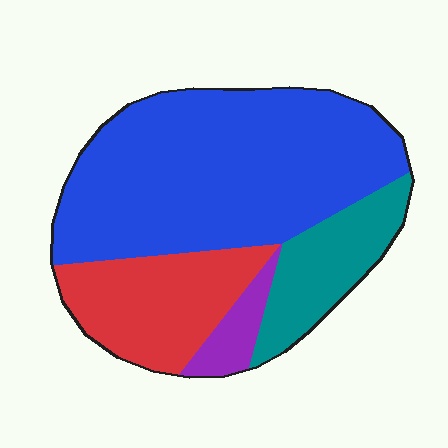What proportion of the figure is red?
Red covers 21% of the figure.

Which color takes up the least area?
Purple, at roughly 5%.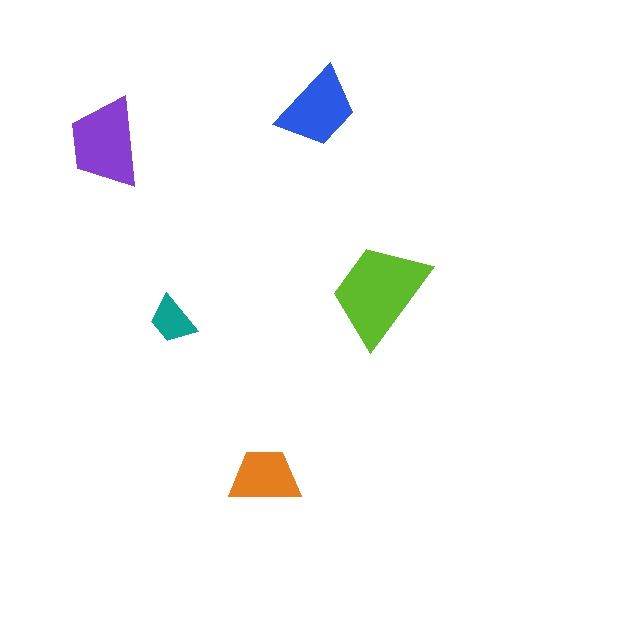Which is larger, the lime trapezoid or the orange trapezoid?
The lime one.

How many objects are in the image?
There are 5 objects in the image.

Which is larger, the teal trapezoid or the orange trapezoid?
The orange one.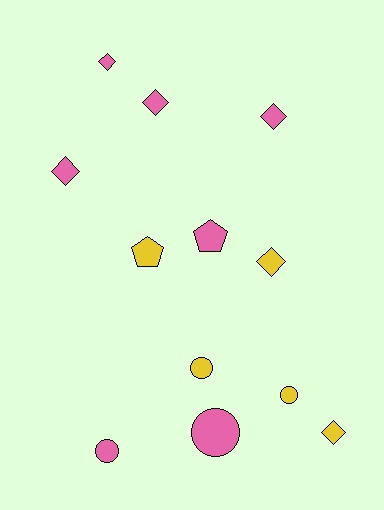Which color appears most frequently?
Pink, with 7 objects.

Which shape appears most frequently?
Diamond, with 6 objects.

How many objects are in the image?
There are 12 objects.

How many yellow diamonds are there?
There are 2 yellow diamonds.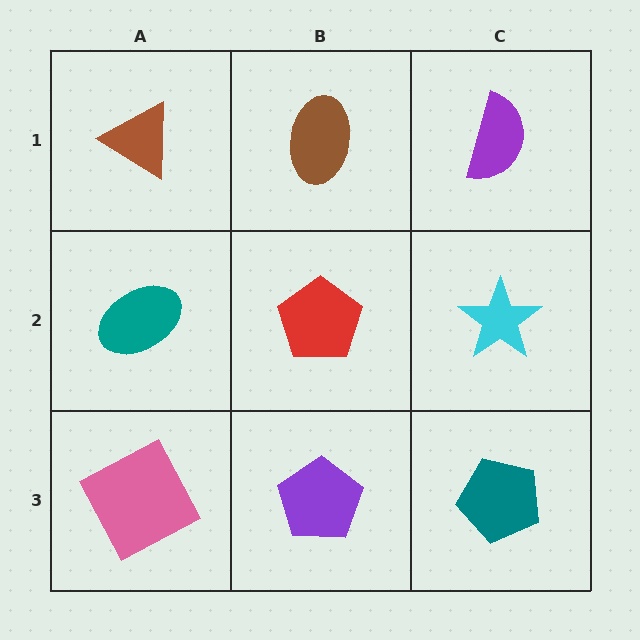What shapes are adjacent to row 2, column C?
A purple semicircle (row 1, column C), a teal pentagon (row 3, column C), a red pentagon (row 2, column B).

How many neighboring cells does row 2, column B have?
4.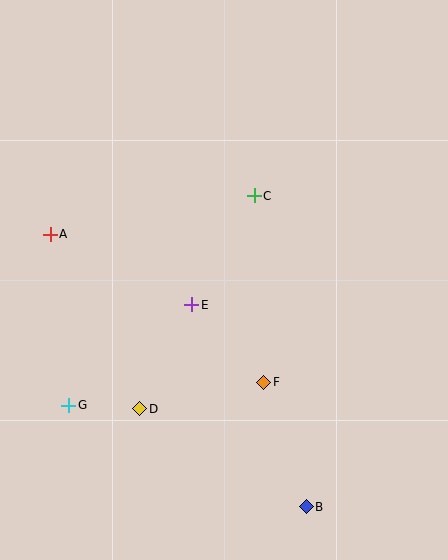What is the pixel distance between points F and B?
The distance between F and B is 132 pixels.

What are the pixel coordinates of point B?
Point B is at (306, 507).